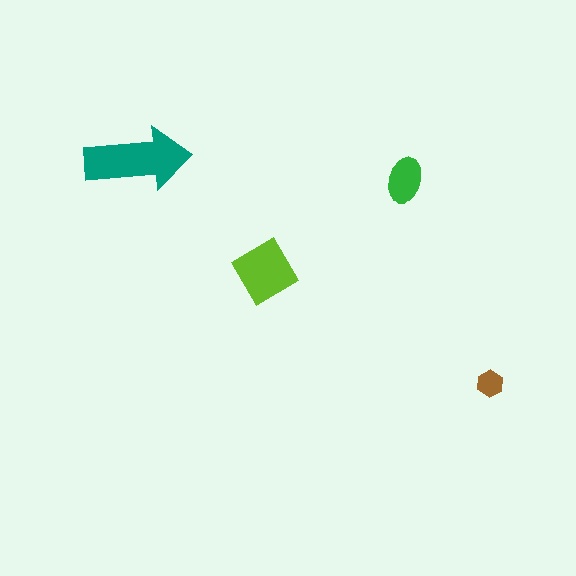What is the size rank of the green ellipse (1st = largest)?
3rd.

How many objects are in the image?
There are 4 objects in the image.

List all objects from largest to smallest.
The teal arrow, the lime diamond, the green ellipse, the brown hexagon.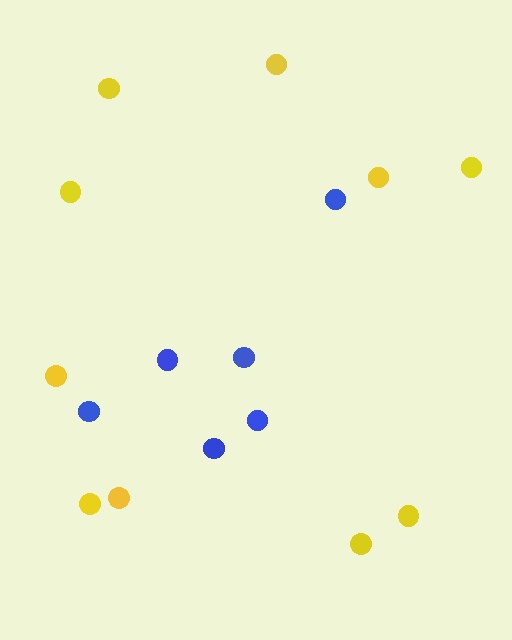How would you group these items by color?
There are 2 groups: one group of blue circles (6) and one group of yellow circles (10).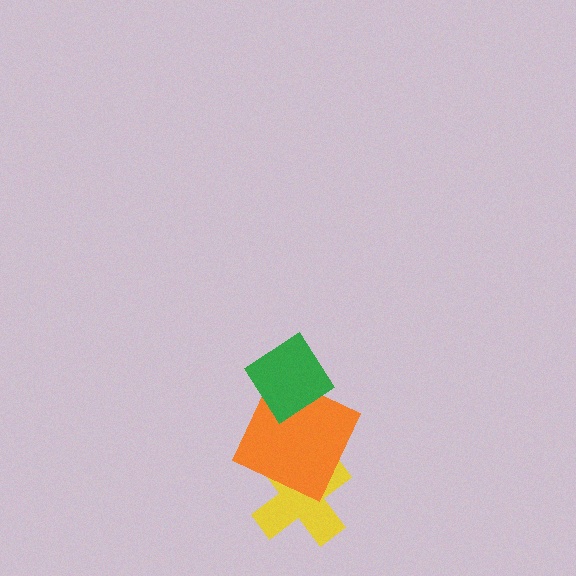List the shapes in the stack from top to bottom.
From top to bottom: the green diamond, the orange square, the yellow cross.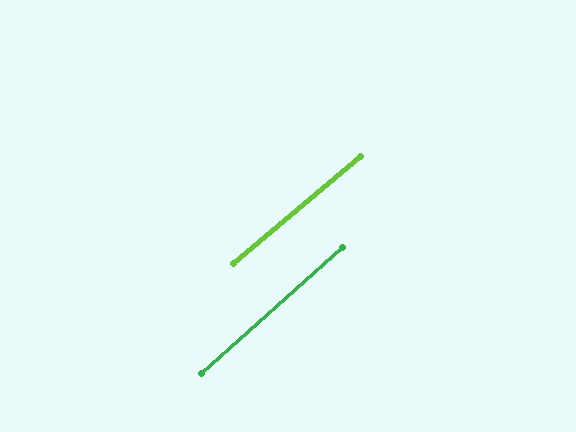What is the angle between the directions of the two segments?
Approximately 2 degrees.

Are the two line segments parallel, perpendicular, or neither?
Parallel — their directions differ by only 1.6°.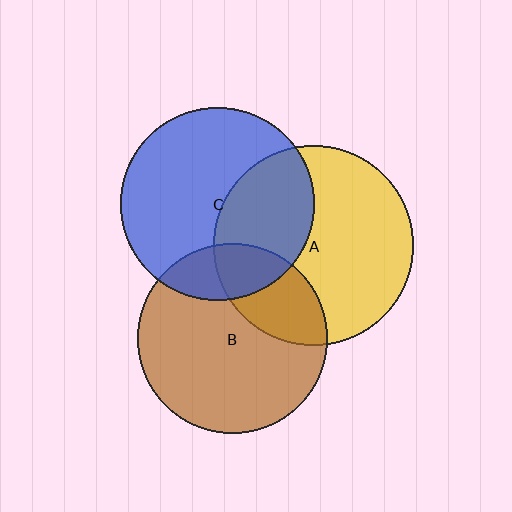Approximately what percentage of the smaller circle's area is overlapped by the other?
Approximately 35%.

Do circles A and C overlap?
Yes.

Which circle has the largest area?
Circle A (yellow).